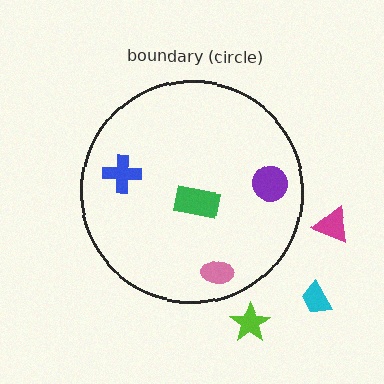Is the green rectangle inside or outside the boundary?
Inside.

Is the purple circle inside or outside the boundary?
Inside.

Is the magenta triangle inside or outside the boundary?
Outside.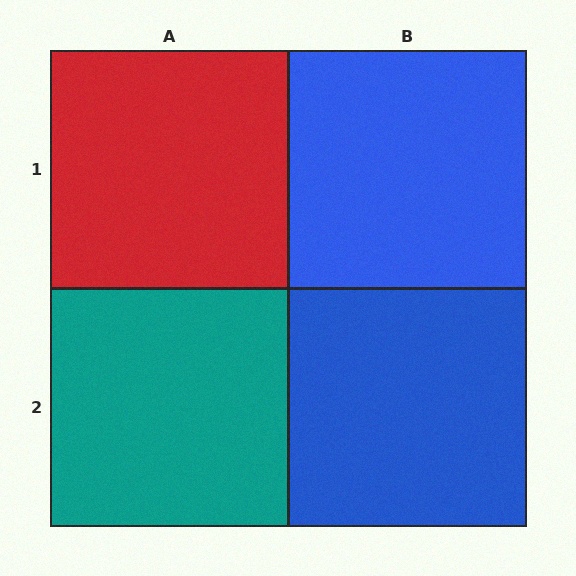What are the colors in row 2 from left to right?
Teal, blue.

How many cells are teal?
1 cell is teal.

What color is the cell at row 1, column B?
Blue.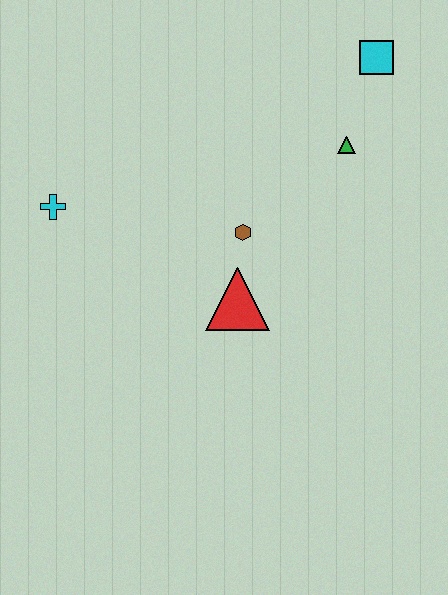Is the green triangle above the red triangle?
Yes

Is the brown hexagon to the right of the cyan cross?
Yes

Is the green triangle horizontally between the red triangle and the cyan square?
Yes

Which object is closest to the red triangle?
The brown hexagon is closest to the red triangle.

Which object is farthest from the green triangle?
The cyan cross is farthest from the green triangle.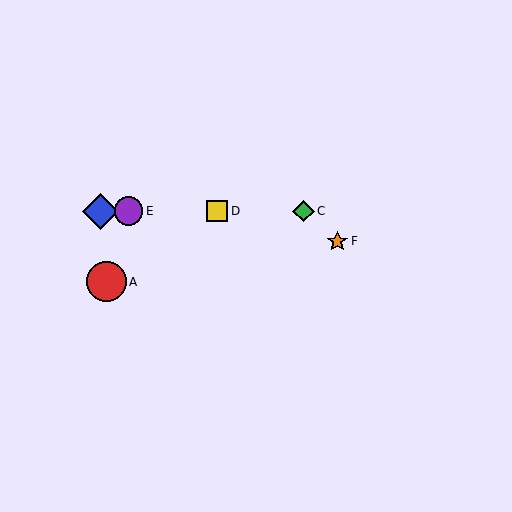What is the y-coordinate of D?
Object D is at y≈211.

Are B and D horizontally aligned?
Yes, both are at y≈211.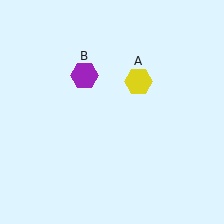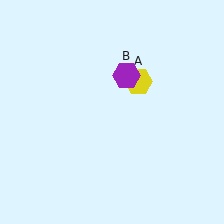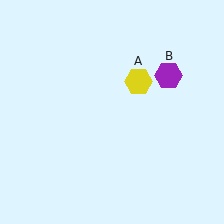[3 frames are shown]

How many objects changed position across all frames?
1 object changed position: purple hexagon (object B).